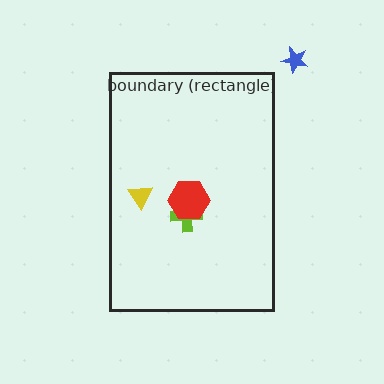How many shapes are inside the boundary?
3 inside, 1 outside.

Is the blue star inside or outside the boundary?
Outside.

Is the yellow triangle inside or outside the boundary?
Inside.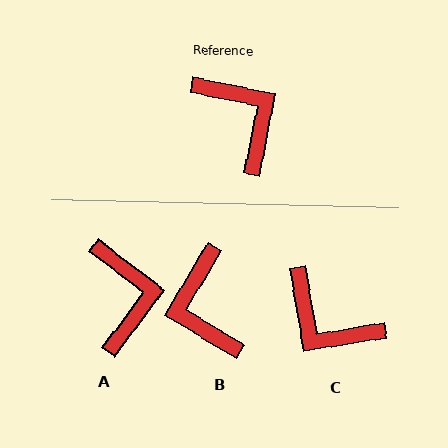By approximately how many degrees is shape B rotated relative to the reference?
Approximately 160 degrees counter-clockwise.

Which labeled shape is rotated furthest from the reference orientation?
B, about 160 degrees away.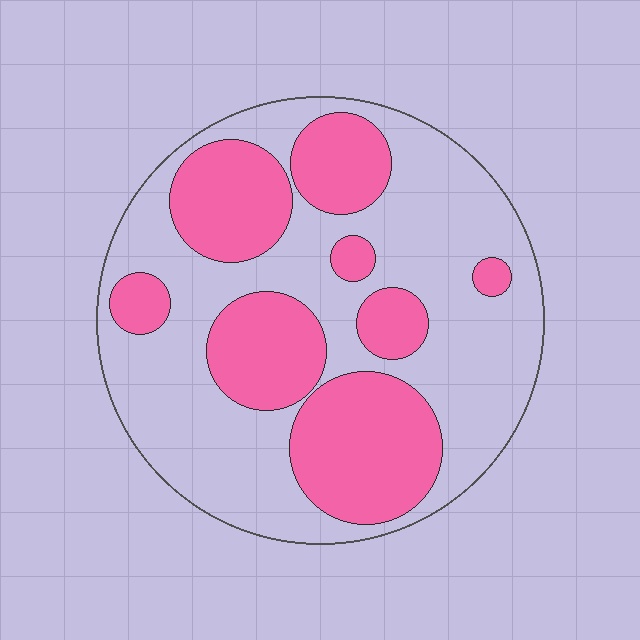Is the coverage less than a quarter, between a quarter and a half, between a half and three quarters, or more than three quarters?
Between a quarter and a half.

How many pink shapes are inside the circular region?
8.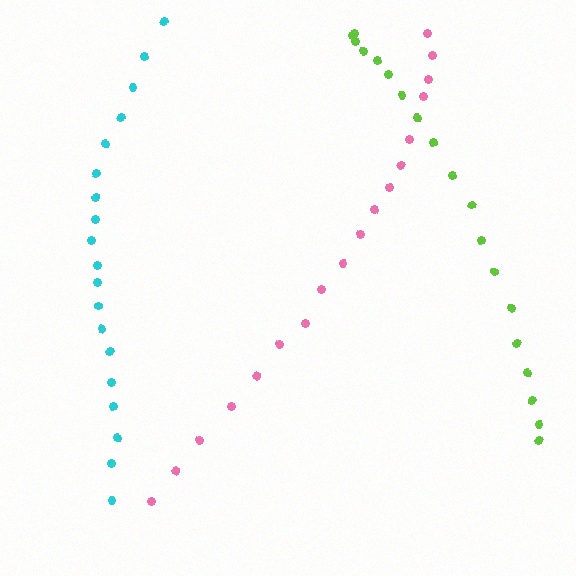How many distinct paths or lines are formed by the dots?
There are 3 distinct paths.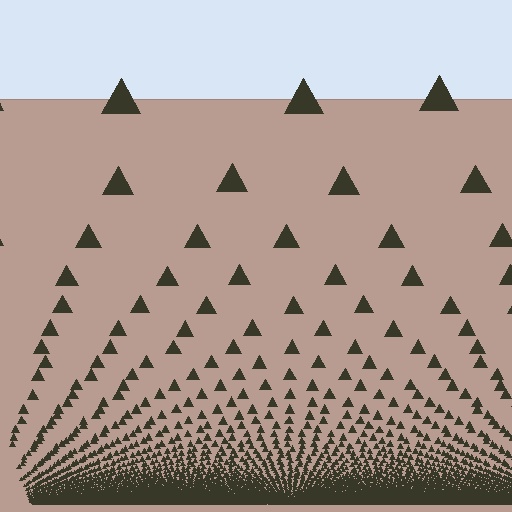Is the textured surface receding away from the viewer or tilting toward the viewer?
The surface appears to tilt toward the viewer. Texture elements get larger and sparser toward the top.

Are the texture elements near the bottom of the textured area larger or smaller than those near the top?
Smaller. The gradient is inverted — elements near the bottom are smaller and denser.